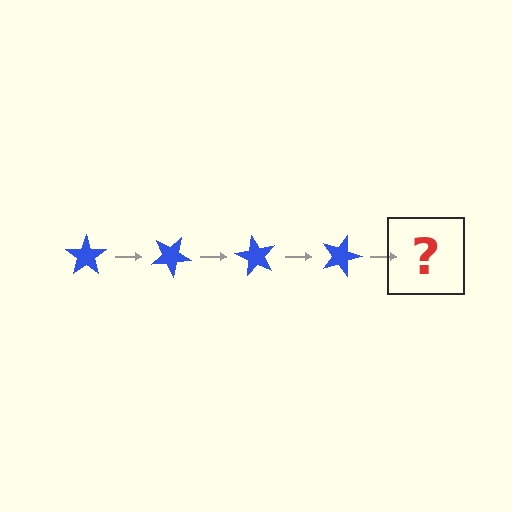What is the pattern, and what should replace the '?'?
The pattern is that the star rotates 30 degrees each step. The '?' should be a blue star rotated 120 degrees.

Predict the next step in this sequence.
The next step is a blue star rotated 120 degrees.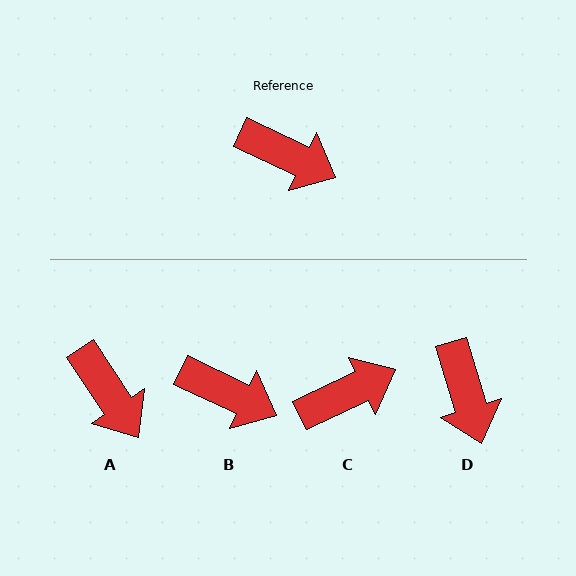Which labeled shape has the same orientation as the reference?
B.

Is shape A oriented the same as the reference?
No, it is off by about 31 degrees.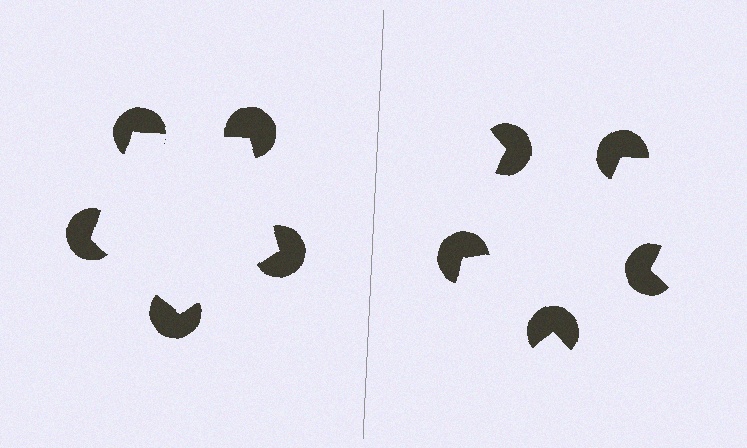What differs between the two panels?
The pac-man discs are positioned identically on both sides; only the wedge orientations differ. On the left they align to a pentagon; on the right they are misaligned.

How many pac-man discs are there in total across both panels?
10 — 5 on each side.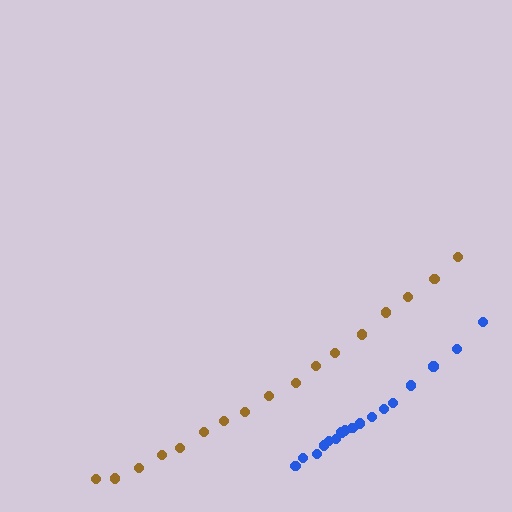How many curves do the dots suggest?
There are 2 distinct paths.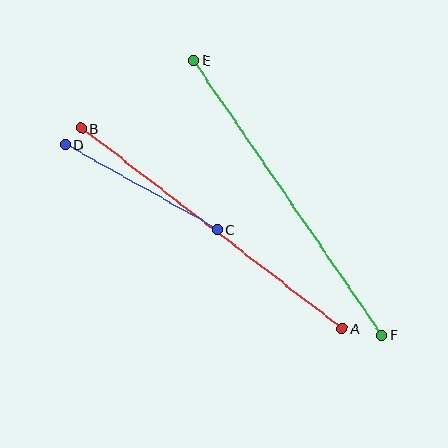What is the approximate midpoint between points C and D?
The midpoint is at approximately (141, 187) pixels.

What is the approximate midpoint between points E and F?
The midpoint is at approximately (288, 198) pixels.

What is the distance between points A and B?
The distance is approximately 329 pixels.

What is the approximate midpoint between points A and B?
The midpoint is at approximately (212, 228) pixels.